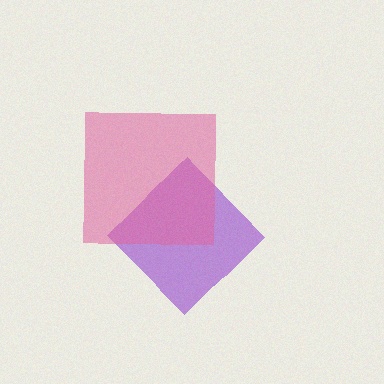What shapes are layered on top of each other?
The layered shapes are: a purple diamond, a pink square.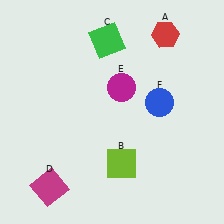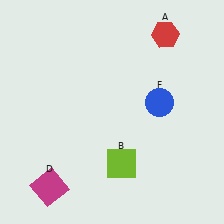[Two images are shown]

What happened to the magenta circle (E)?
The magenta circle (E) was removed in Image 2. It was in the top-right area of Image 1.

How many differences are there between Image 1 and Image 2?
There are 2 differences between the two images.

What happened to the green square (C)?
The green square (C) was removed in Image 2. It was in the top-left area of Image 1.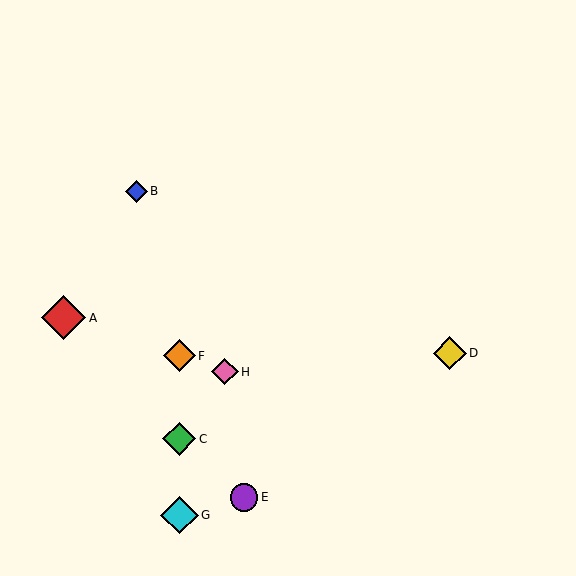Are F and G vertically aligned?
Yes, both are at x≈179.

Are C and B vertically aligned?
No, C is at x≈179 and B is at x≈137.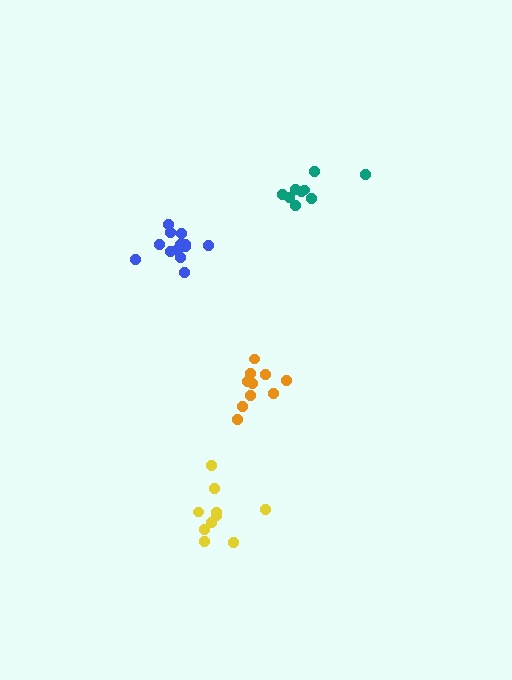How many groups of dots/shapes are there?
There are 4 groups.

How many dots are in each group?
Group 1: 13 dots, Group 2: 10 dots, Group 3: 10 dots, Group 4: 9 dots (42 total).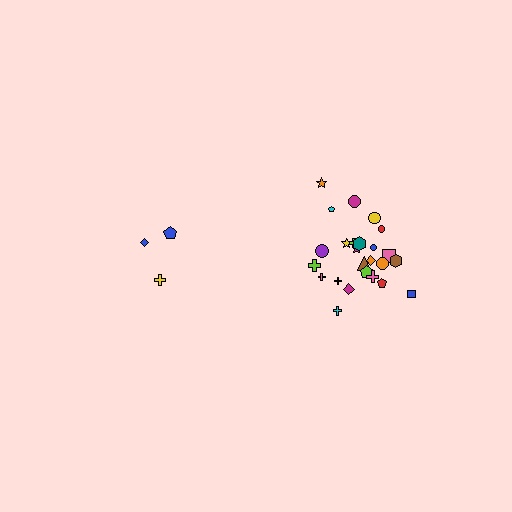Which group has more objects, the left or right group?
The right group.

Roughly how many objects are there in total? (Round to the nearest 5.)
Roughly 30 objects in total.